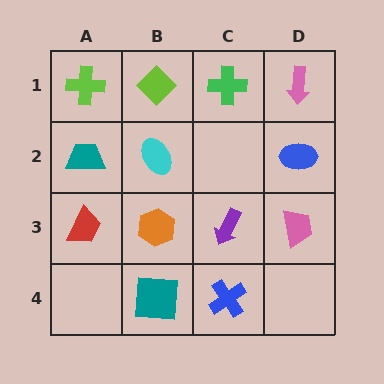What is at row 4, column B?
A teal square.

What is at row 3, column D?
A pink trapezoid.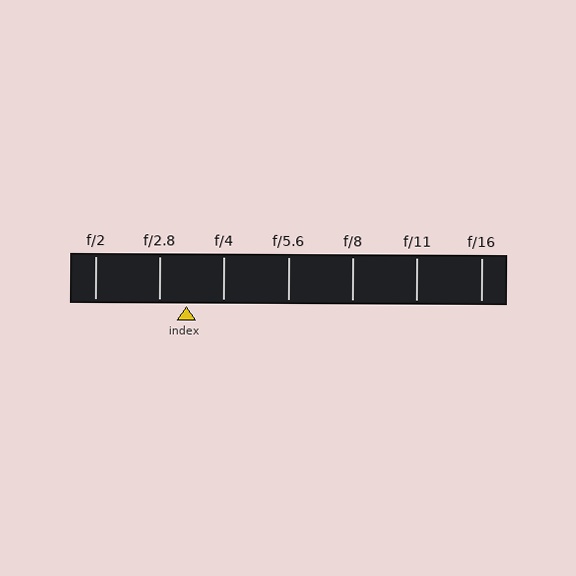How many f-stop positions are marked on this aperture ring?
There are 7 f-stop positions marked.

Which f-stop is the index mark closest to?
The index mark is closest to f/2.8.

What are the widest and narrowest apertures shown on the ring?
The widest aperture shown is f/2 and the narrowest is f/16.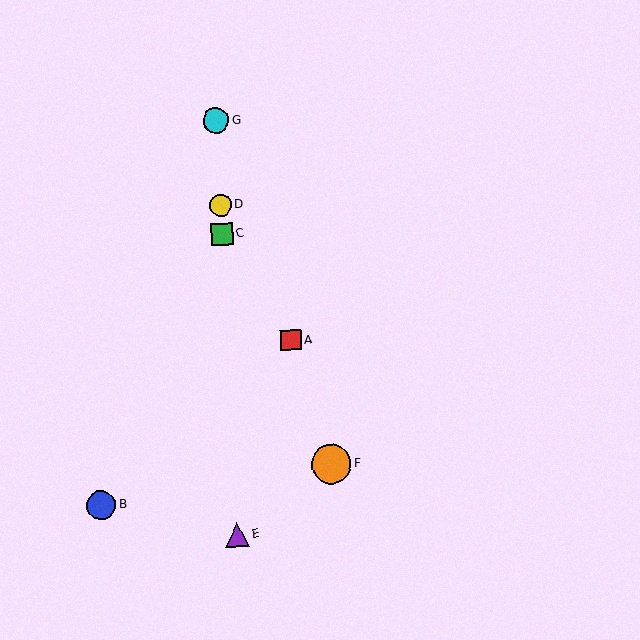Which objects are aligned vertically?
Objects C, D, E, G are aligned vertically.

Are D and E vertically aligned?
Yes, both are at x≈220.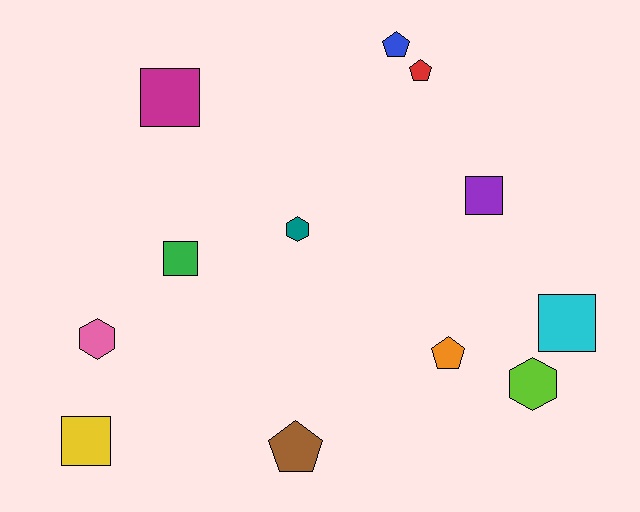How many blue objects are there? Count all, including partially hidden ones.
There is 1 blue object.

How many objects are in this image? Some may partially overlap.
There are 12 objects.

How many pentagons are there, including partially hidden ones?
There are 4 pentagons.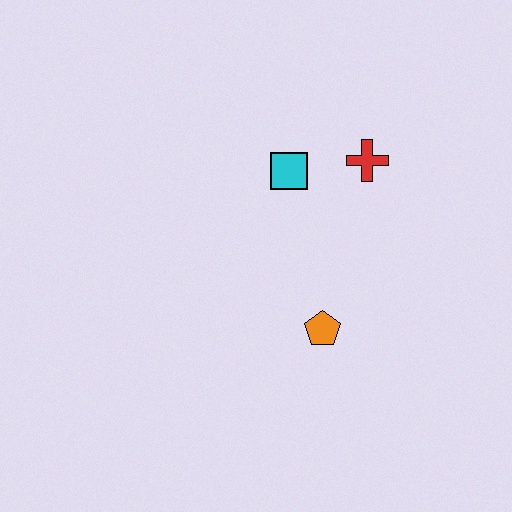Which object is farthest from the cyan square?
The orange pentagon is farthest from the cyan square.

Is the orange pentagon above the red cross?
No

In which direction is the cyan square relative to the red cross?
The cyan square is to the left of the red cross.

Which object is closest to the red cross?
The cyan square is closest to the red cross.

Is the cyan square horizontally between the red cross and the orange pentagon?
No